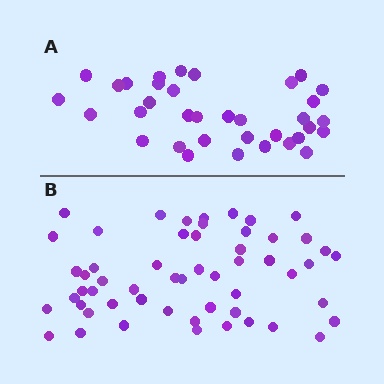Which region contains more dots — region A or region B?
Region B (the bottom region) has more dots.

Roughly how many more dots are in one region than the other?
Region B has approximately 20 more dots than region A.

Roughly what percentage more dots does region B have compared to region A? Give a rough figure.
About 55% more.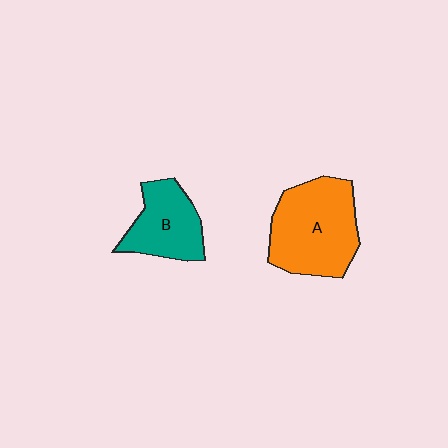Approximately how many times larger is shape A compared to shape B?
Approximately 1.6 times.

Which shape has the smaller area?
Shape B (teal).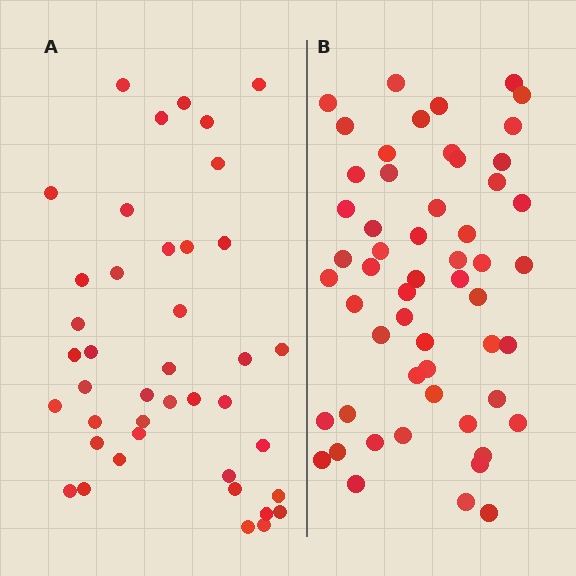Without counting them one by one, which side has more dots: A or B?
Region B (the right region) has more dots.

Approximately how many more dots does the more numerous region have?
Region B has approximately 15 more dots than region A.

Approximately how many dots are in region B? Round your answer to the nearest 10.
About 60 dots. (The exact count is 55, which rounds to 60.)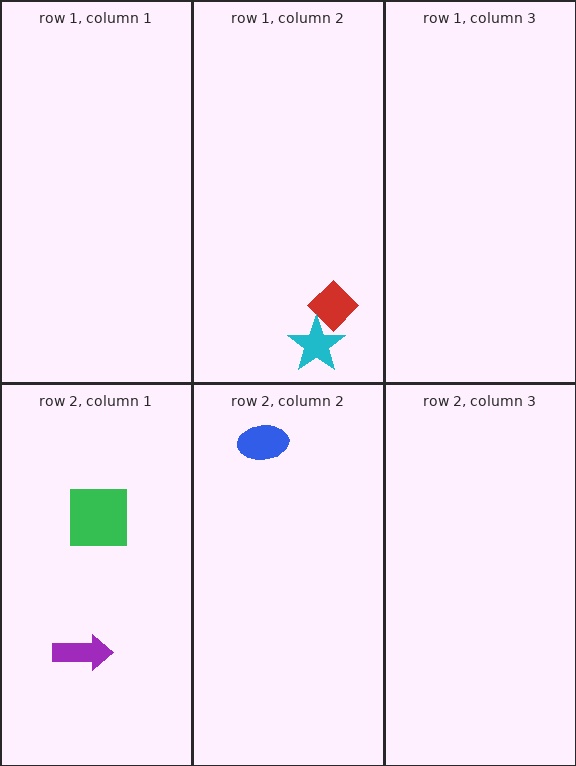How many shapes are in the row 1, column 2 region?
2.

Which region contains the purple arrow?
The row 2, column 1 region.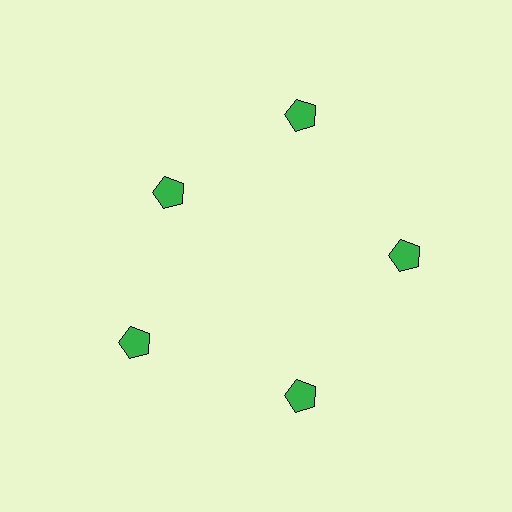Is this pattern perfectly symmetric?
No. The 5 green pentagons are arranged in a ring, but one element near the 10 o'clock position is pulled inward toward the center, breaking the 5-fold rotational symmetry.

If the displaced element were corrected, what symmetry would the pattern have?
It would have 5-fold rotational symmetry — the pattern would map onto itself every 72 degrees.